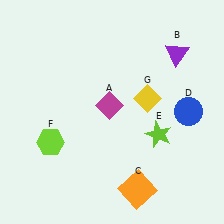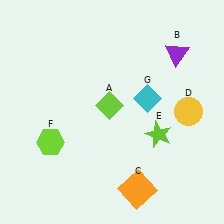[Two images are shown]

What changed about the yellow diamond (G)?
In Image 1, G is yellow. In Image 2, it changed to cyan.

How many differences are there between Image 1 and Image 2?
There are 3 differences between the two images.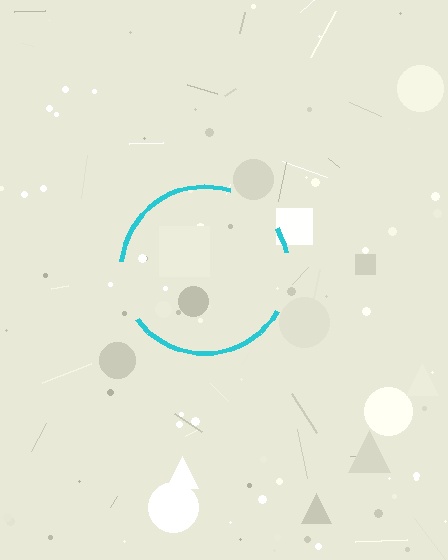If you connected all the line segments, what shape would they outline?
They would outline a circle.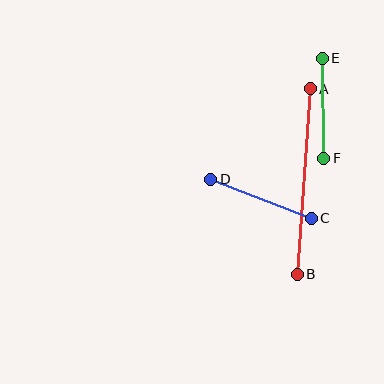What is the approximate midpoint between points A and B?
The midpoint is at approximately (304, 181) pixels.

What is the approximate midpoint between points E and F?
The midpoint is at approximately (323, 108) pixels.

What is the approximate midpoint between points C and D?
The midpoint is at approximately (261, 199) pixels.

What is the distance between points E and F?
The distance is approximately 100 pixels.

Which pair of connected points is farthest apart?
Points A and B are farthest apart.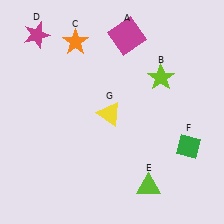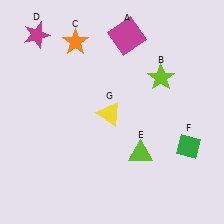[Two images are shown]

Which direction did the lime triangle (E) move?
The lime triangle (E) moved up.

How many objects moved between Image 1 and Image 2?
1 object moved between the two images.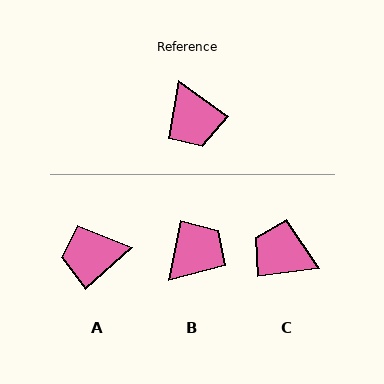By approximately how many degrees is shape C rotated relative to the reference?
Approximately 137 degrees clockwise.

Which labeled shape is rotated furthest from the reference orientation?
C, about 137 degrees away.